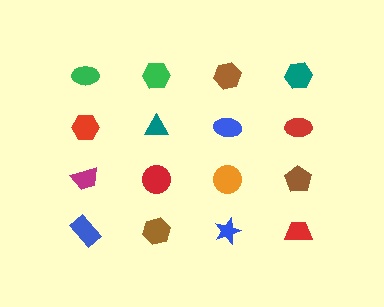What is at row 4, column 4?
A red trapezoid.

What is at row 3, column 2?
A red circle.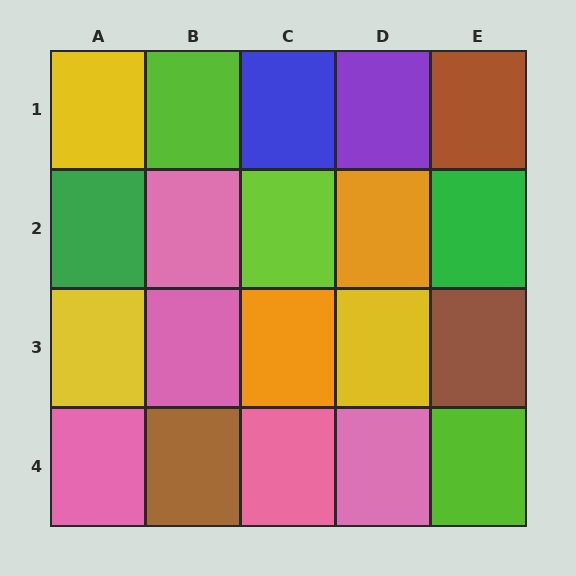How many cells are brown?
3 cells are brown.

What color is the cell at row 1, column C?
Blue.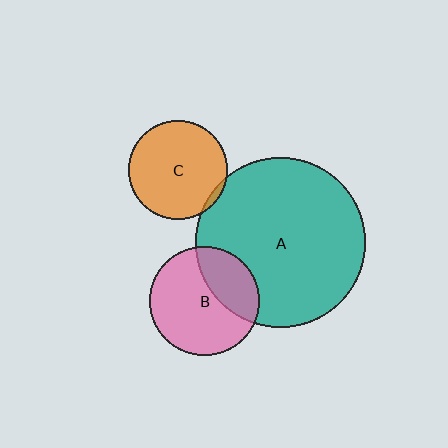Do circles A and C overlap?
Yes.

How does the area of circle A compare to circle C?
Approximately 2.9 times.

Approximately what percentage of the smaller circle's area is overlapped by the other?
Approximately 5%.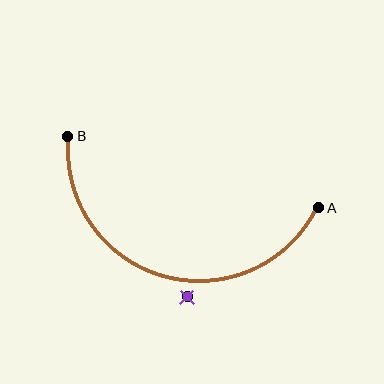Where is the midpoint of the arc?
The arc midpoint is the point on the curve farthest from the straight line joining A and B. It sits below that line.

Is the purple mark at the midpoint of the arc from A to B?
No — the purple mark does not lie on the arc at all. It sits slightly outside the curve.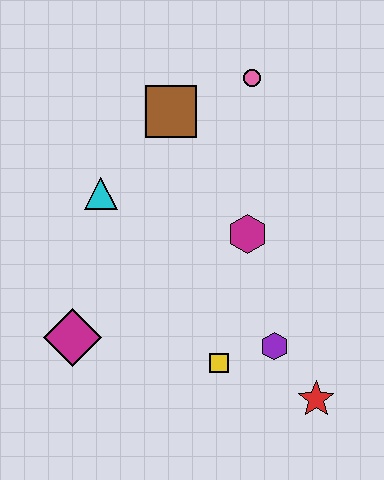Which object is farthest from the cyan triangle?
The red star is farthest from the cyan triangle.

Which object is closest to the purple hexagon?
The yellow square is closest to the purple hexagon.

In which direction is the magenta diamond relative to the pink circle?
The magenta diamond is below the pink circle.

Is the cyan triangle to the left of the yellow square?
Yes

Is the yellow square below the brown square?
Yes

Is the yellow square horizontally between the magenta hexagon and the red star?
No